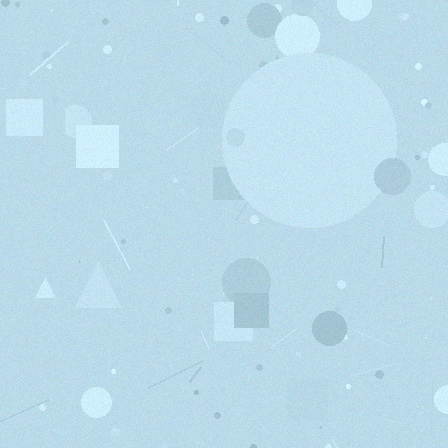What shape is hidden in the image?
A circle is hidden in the image.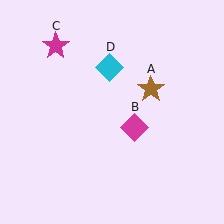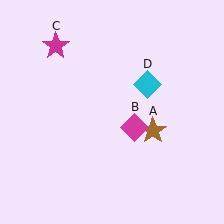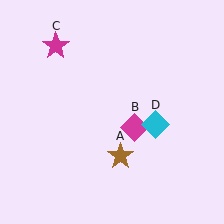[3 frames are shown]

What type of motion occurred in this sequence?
The brown star (object A), cyan diamond (object D) rotated clockwise around the center of the scene.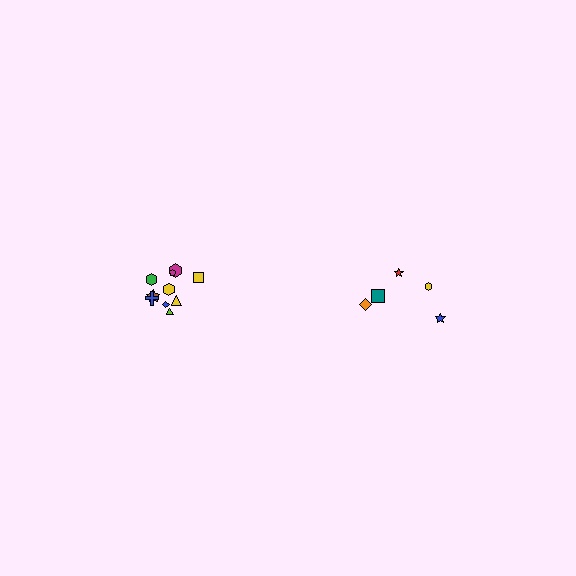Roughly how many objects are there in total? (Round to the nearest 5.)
Roughly 15 objects in total.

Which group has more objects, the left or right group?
The left group.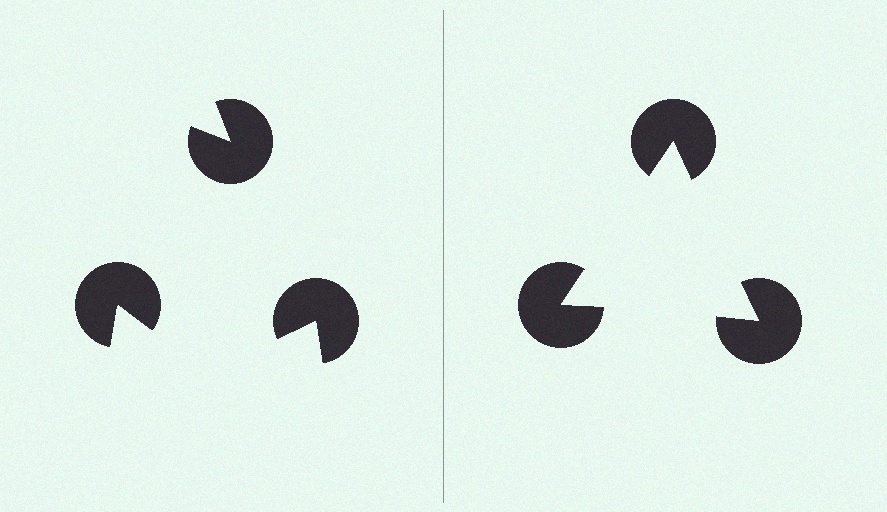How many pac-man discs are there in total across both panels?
6 — 3 on each side.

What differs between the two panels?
The pac-man discs are positioned identically on both sides; only the wedge orientations differ. On the right they align to a triangle; on the left they are misaligned.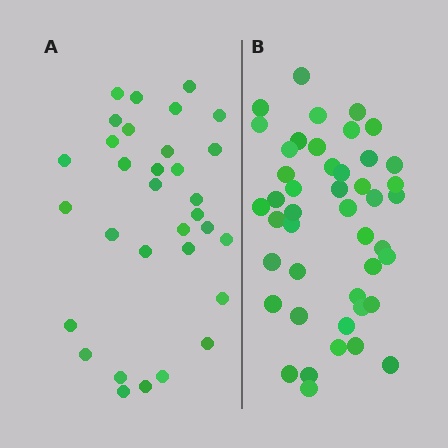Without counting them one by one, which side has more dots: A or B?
Region B (the right region) has more dots.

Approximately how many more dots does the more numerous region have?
Region B has approximately 15 more dots than region A.